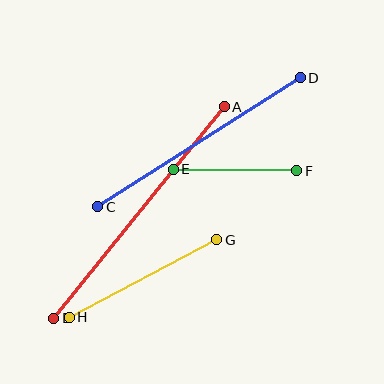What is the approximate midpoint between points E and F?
The midpoint is at approximately (235, 170) pixels.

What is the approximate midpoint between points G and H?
The midpoint is at approximately (143, 279) pixels.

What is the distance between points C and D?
The distance is approximately 240 pixels.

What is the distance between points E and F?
The distance is approximately 124 pixels.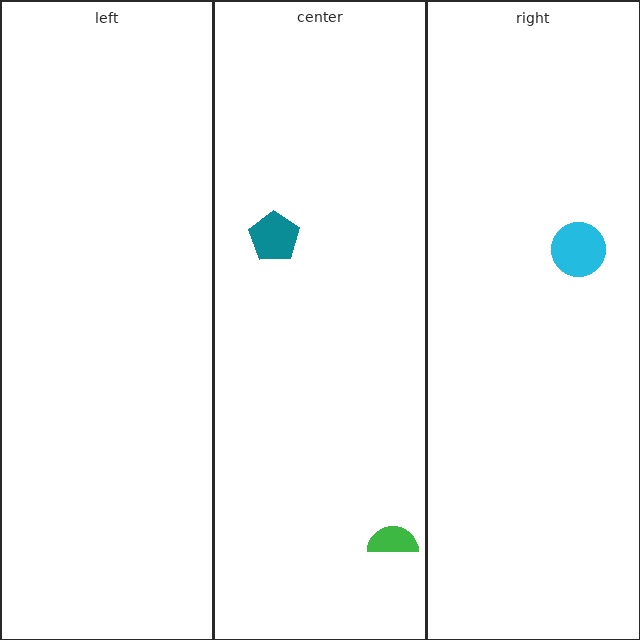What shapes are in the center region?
The green semicircle, the teal pentagon.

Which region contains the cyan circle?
The right region.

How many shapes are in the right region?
1.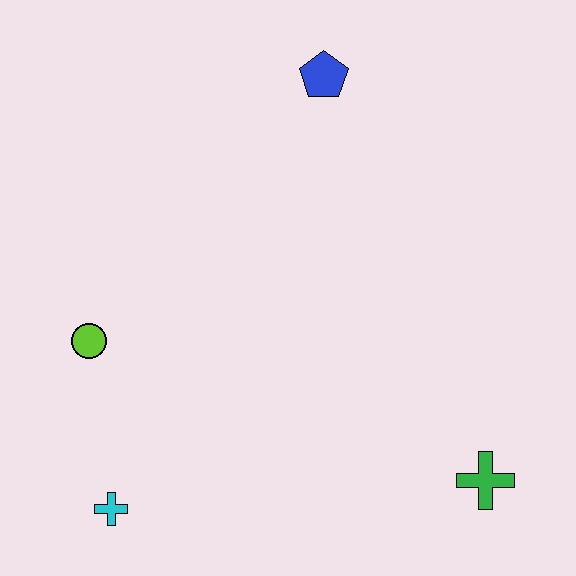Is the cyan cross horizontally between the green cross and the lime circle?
Yes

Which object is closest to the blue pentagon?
The lime circle is closest to the blue pentagon.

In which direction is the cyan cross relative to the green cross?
The cyan cross is to the left of the green cross.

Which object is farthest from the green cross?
The blue pentagon is farthest from the green cross.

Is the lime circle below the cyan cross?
No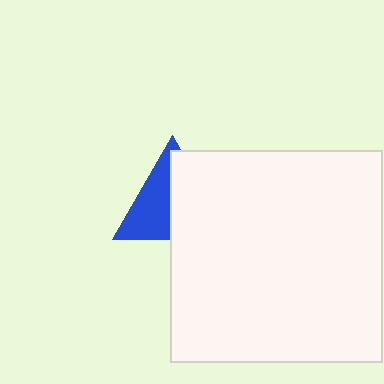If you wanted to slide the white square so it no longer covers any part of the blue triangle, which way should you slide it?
Slide it right — that is the most direct way to separate the two shapes.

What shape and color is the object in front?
The object in front is a white square.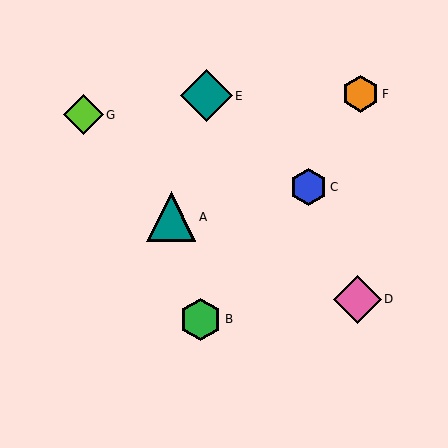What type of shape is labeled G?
Shape G is a lime diamond.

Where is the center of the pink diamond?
The center of the pink diamond is at (358, 299).